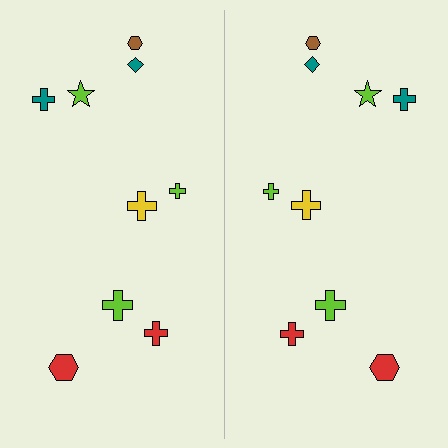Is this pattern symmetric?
Yes, this pattern has bilateral (reflection) symmetry.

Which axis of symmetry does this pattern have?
The pattern has a vertical axis of symmetry running through the center of the image.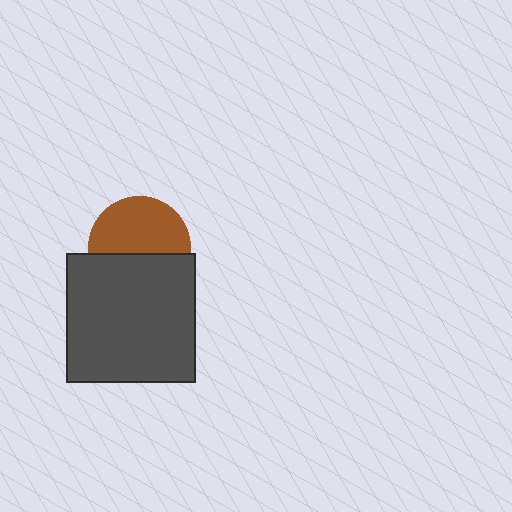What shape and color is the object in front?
The object in front is a dark gray square.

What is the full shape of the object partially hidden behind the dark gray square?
The partially hidden object is a brown circle.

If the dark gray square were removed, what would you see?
You would see the complete brown circle.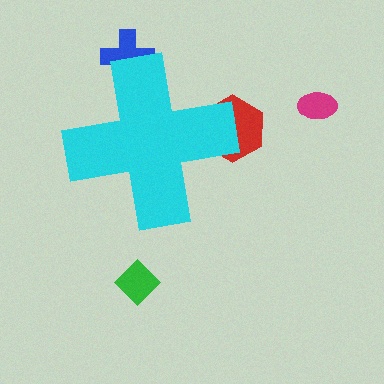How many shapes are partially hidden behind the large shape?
2 shapes are partially hidden.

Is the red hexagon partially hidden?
Yes, the red hexagon is partially hidden behind the cyan cross.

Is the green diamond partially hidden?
No, the green diamond is fully visible.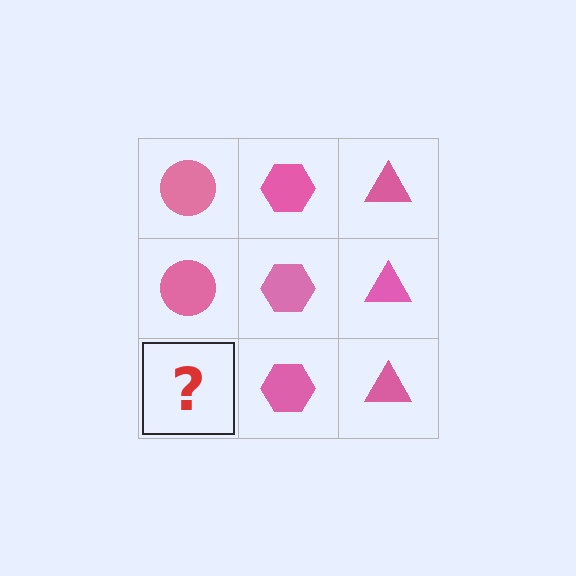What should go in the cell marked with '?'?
The missing cell should contain a pink circle.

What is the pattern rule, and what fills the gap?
The rule is that each column has a consistent shape. The gap should be filled with a pink circle.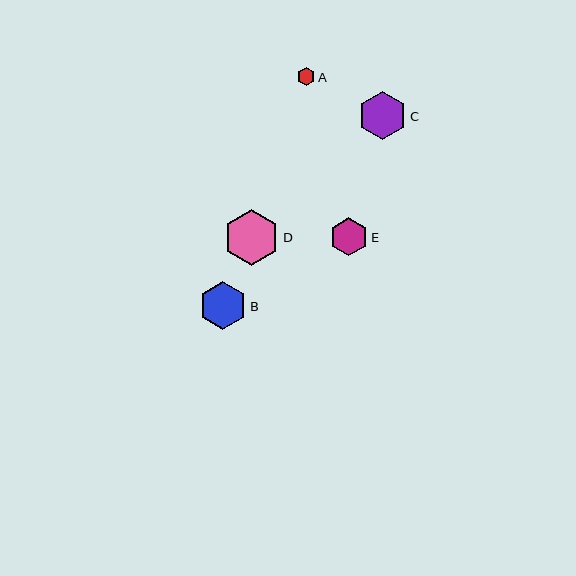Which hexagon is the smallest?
Hexagon A is the smallest with a size of approximately 18 pixels.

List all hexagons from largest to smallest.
From largest to smallest: D, C, B, E, A.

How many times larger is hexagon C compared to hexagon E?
Hexagon C is approximately 1.3 times the size of hexagon E.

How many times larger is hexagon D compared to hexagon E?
Hexagon D is approximately 1.5 times the size of hexagon E.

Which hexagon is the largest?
Hexagon D is the largest with a size of approximately 56 pixels.